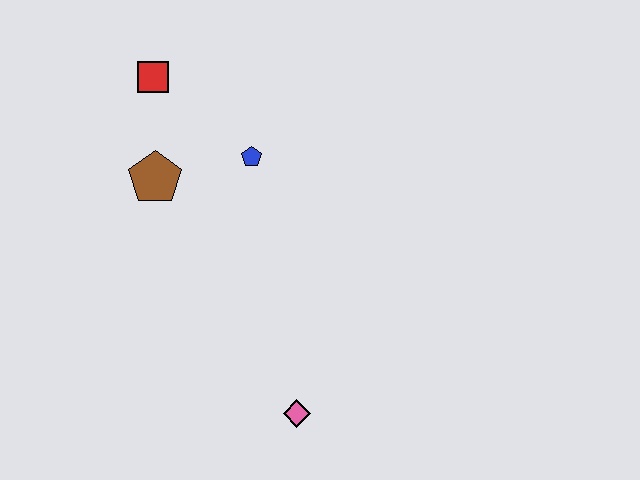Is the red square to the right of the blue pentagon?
No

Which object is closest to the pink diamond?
The blue pentagon is closest to the pink diamond.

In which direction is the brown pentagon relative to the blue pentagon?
The brown pentagon is to the left of the blue pentagon.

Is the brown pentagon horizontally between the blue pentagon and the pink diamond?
No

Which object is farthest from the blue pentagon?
The pink diamond is farthest from the blue pentagon.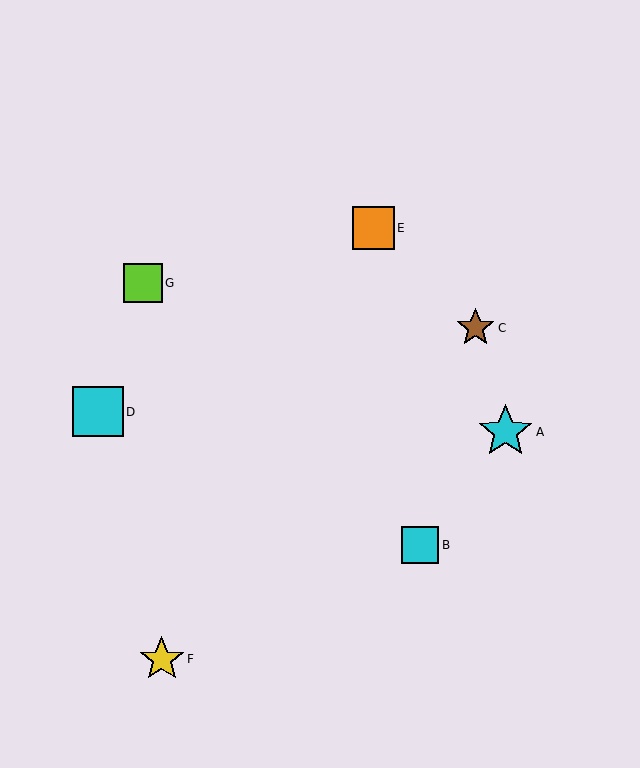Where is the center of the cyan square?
The center of the cyan square is at (420, 545).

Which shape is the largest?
The cyan star (labeled A) is the largest.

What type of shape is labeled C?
Shape C is a brown star.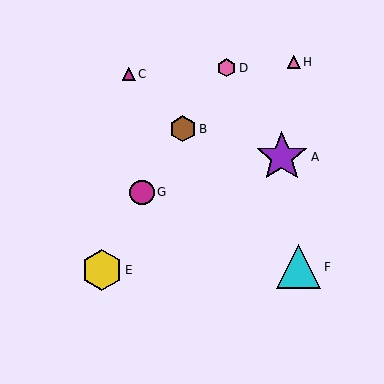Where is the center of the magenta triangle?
The center of the magenta triangle is at (129, 74).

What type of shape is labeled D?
Shape D is a pink hexagon.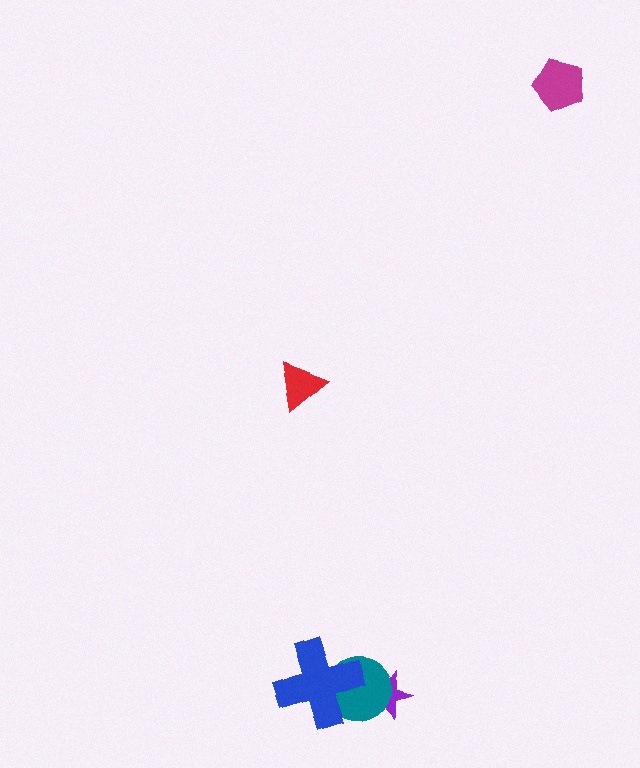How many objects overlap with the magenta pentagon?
0 objects overlap with the magenta pentagon.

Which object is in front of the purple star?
The teal circle is in front of the purple star.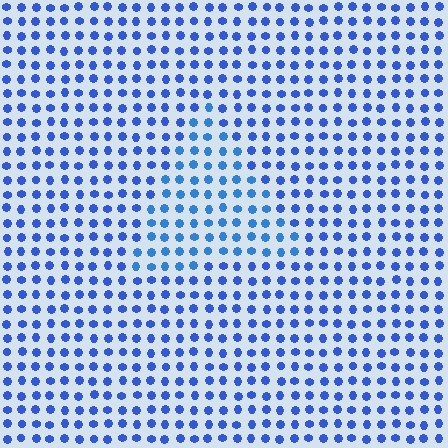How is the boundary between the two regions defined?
The boundary is defined purely by a slight shift in hue (about 16 degrees). Spacing, size, and orientation are identical on both sides.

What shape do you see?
I see a triangle.